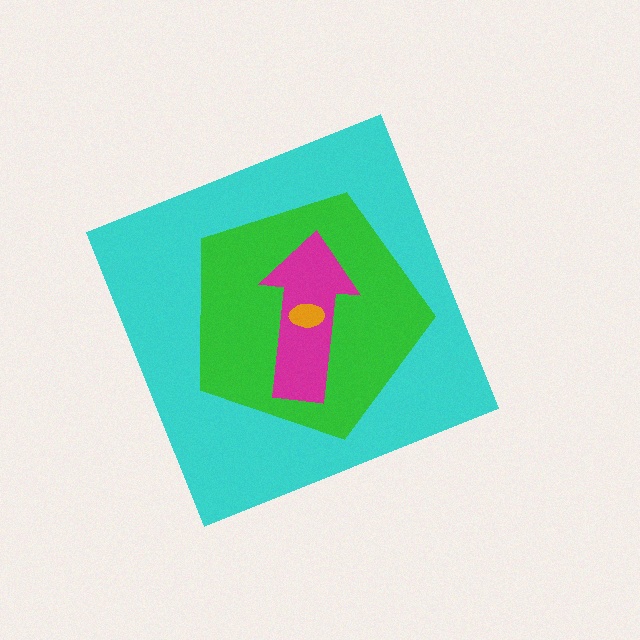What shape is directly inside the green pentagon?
The magenta arrow.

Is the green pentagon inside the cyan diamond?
Yes.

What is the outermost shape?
The cyan diamond.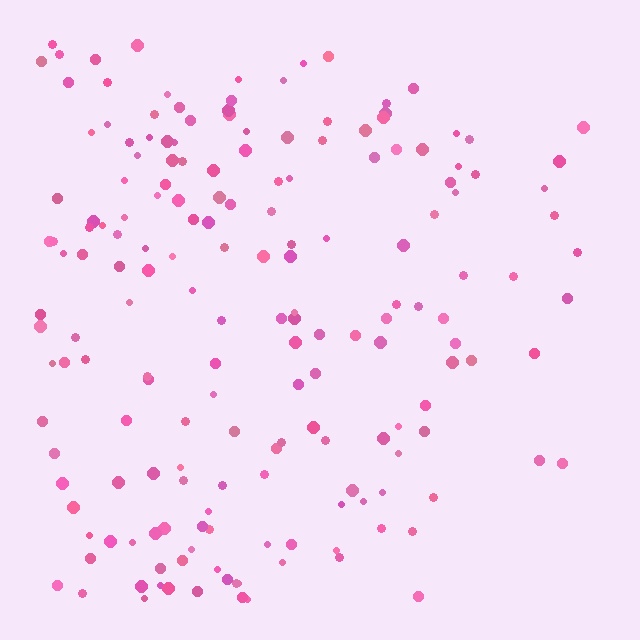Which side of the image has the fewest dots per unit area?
The right.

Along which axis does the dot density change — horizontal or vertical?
Horizontal.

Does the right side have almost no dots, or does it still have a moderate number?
Still a moderate number, just noticeably fewer than the left.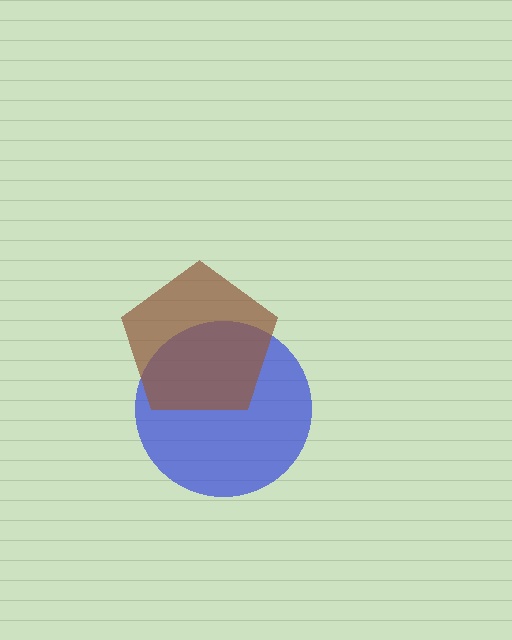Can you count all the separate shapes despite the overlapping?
Yes, there are 2 separate shapes.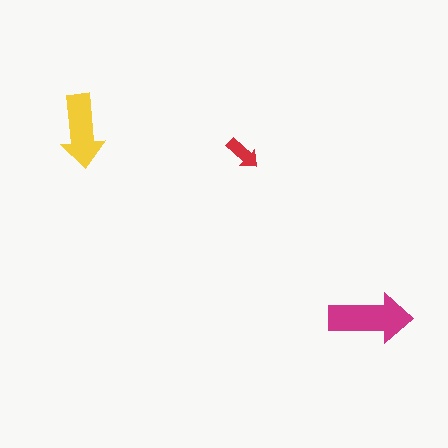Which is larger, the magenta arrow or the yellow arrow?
The magenta one.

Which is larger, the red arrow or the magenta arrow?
The magenta one.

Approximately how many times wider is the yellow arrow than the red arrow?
About 2 times wider.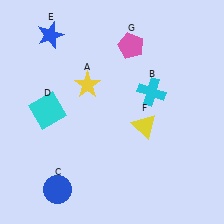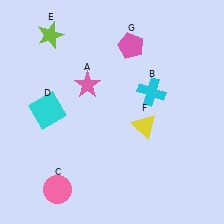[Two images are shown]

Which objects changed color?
A changed from yellow to pink. C changed from blue to pink. E changed from blue to lime.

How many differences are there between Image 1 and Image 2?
There are 3 differences between the two images.